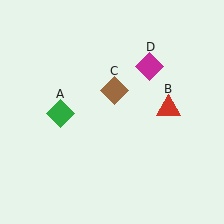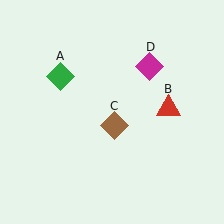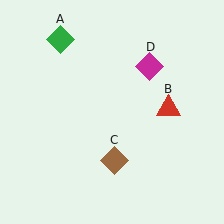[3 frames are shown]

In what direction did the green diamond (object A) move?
The green diamond (object A) moved up.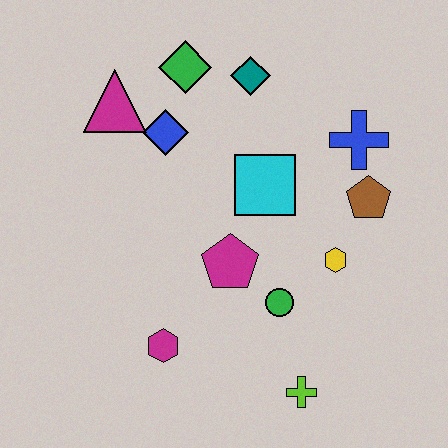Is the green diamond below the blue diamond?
No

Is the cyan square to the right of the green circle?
No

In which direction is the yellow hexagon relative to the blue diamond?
The yellow hexagon is to the right of the blue diamond.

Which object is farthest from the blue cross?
The magenta hexagon is farthest from the blue cross.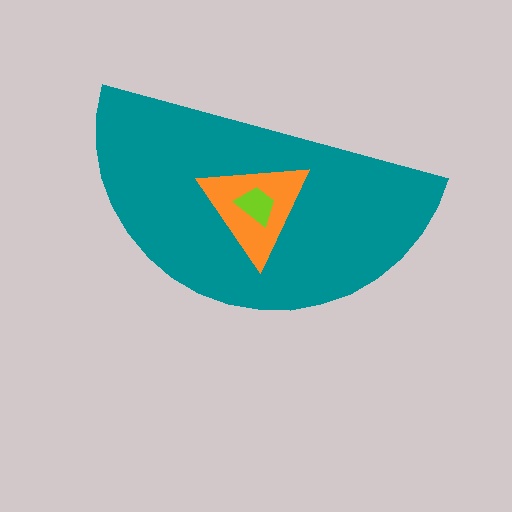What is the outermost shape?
The teal semicircle.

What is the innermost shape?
The lime trapezoid.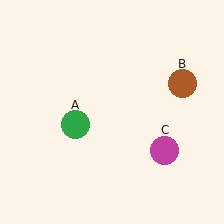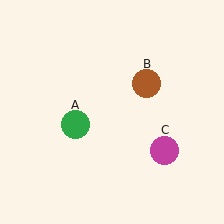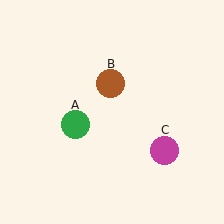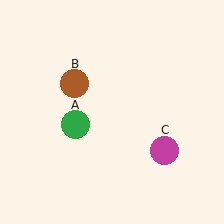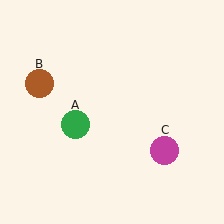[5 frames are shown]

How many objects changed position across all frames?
1 object changed position: brown circle (object B).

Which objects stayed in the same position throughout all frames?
Green circle (object A) and magenta circle (object C) remained stationary.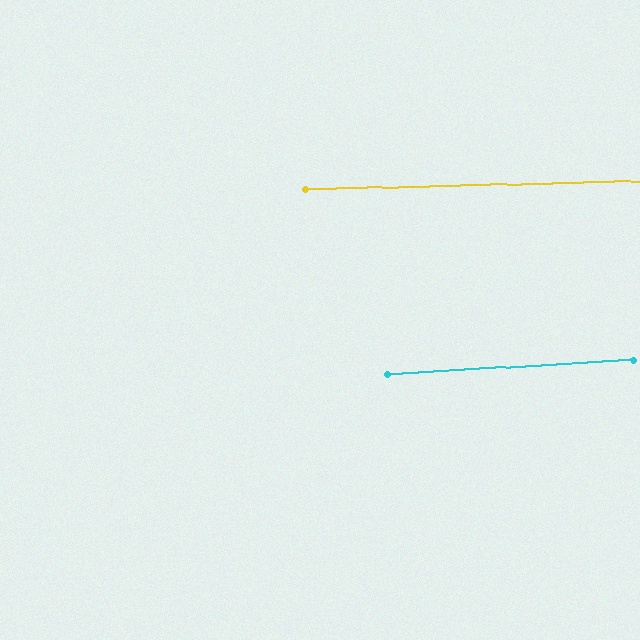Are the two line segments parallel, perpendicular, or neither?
Parallel — their directions differ by only 1.9°.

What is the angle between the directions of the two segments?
Approximately 2 degrees.